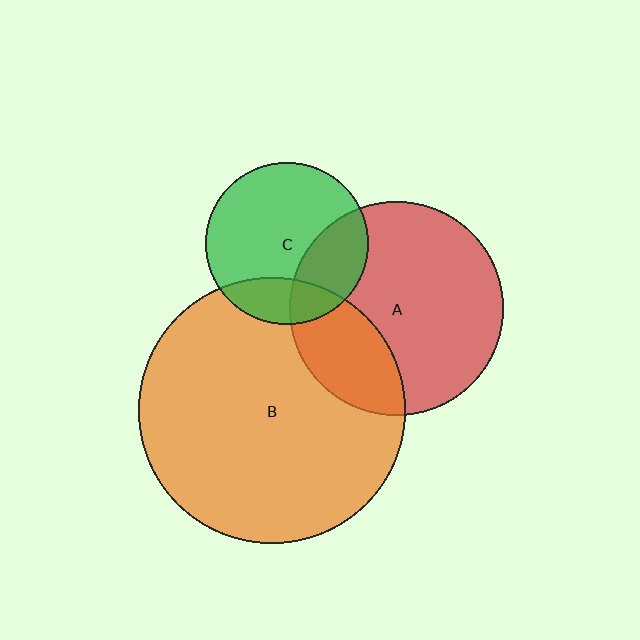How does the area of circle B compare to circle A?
Approximately 1.5 times.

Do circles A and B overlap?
Yes.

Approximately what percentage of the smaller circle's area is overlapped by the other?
Approximately 25%.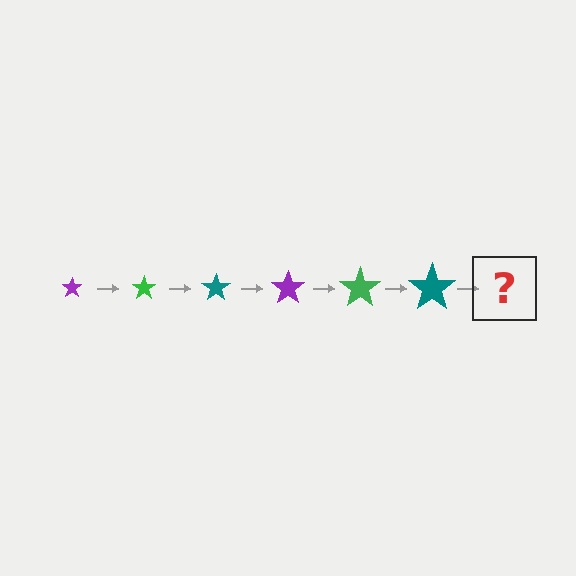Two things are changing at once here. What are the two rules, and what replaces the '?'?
The two rules are that the star grows larger each step and the color cycles through purple, green, and teal. The '?' should be a purple star, larger than the previous one.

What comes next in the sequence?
The next element should be a purple star, larger than the previous one.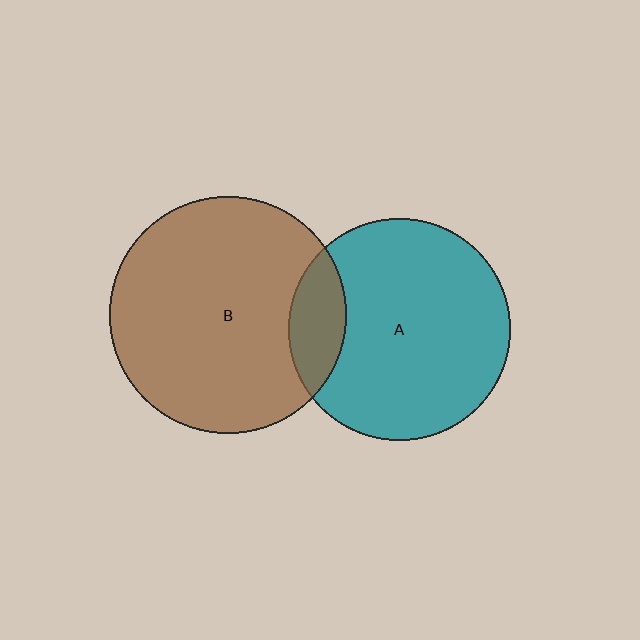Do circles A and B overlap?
Yes.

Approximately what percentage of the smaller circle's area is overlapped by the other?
Approximately 15%.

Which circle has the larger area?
Circle B (brown).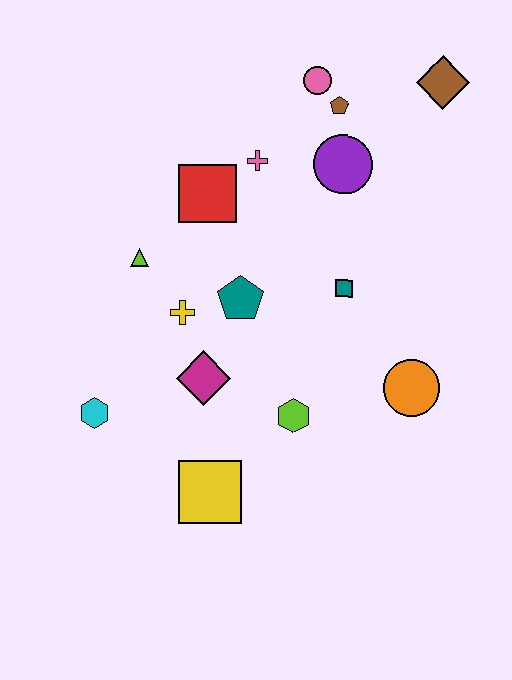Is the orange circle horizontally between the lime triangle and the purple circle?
No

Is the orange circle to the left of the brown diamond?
Yes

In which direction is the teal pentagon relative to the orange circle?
The teal pentagon is to the left of the orange circle.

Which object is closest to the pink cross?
The red square is closest to the pink cross.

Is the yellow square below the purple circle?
Yes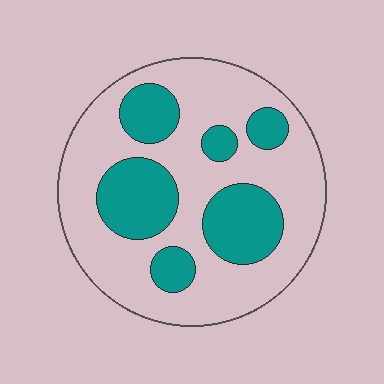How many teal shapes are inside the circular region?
6.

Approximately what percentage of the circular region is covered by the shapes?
Approximately 30%.